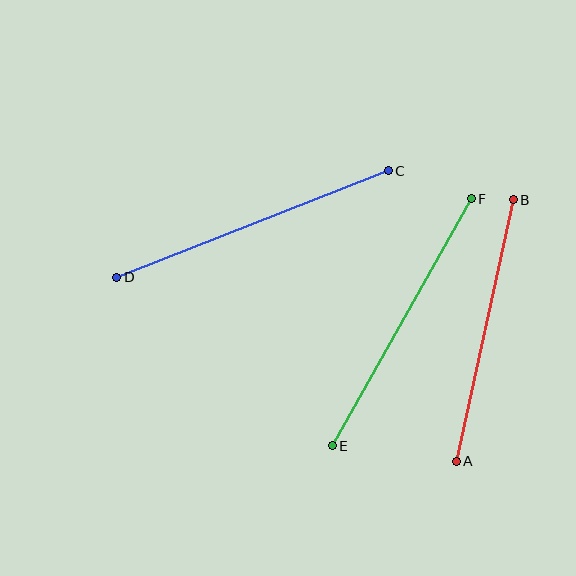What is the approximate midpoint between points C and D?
The midpoint is at approximately (252, 224) pixels.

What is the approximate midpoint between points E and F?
The midpoint is at approximately (402, 322) pixels.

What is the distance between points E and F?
The distance is approximately 284 pixels.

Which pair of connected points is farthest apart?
Points C and D are farthest apart.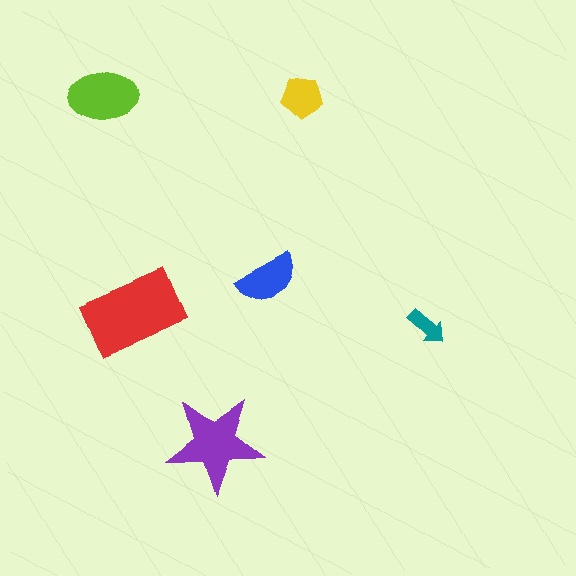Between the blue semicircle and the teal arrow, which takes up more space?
The blue semicircle.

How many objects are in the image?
There are 6 objects in the image.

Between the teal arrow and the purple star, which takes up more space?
The purple star.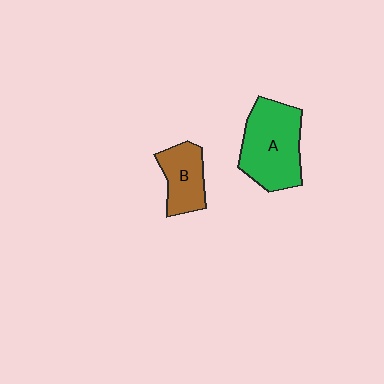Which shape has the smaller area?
Shape B (brown).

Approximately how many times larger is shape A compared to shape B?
Approximately 1.7 times.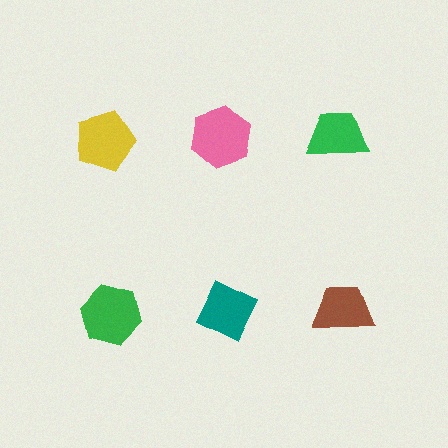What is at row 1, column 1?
A yellow pentagon.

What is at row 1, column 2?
A pink hexagon.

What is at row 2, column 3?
A brown trapezoid.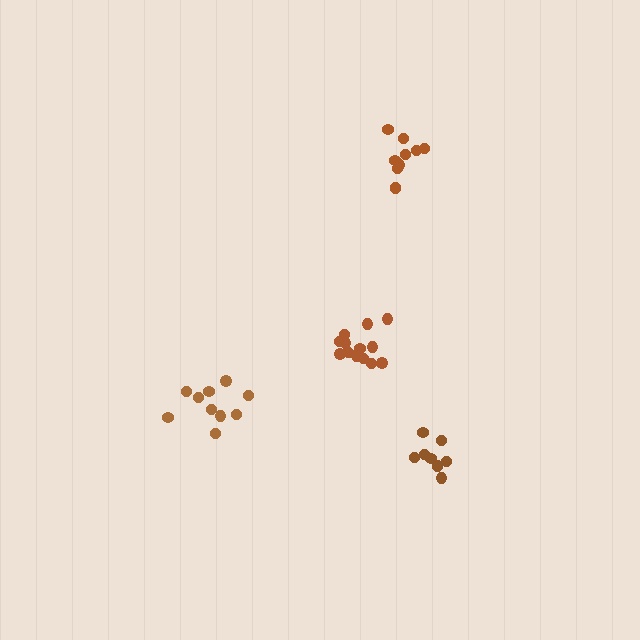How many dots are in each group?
Group 1: 13 dots, Group 2: 10 dots, Group 3: 10 dots, Group 4: 9 dots (42 total).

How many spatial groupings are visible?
There are 4 spatial groupings.